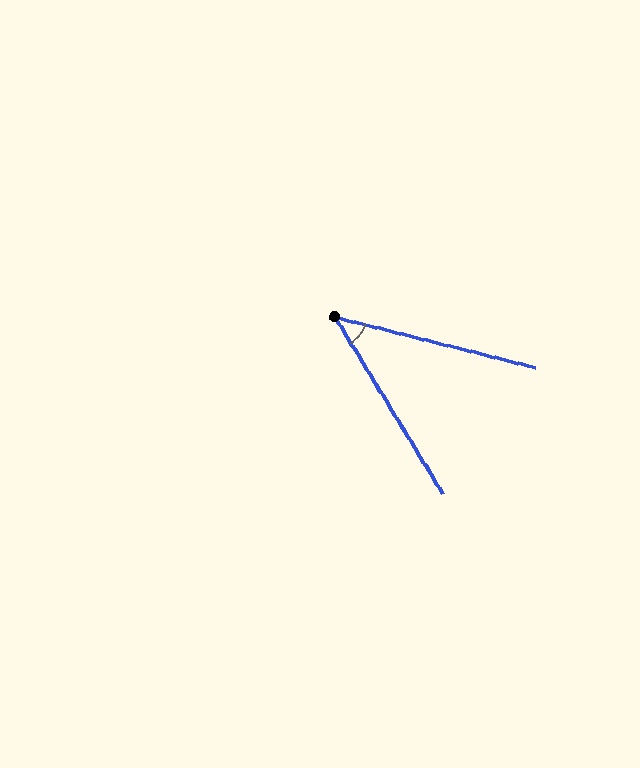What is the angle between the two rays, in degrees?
Approximately 45 degrees.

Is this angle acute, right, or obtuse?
It is acute.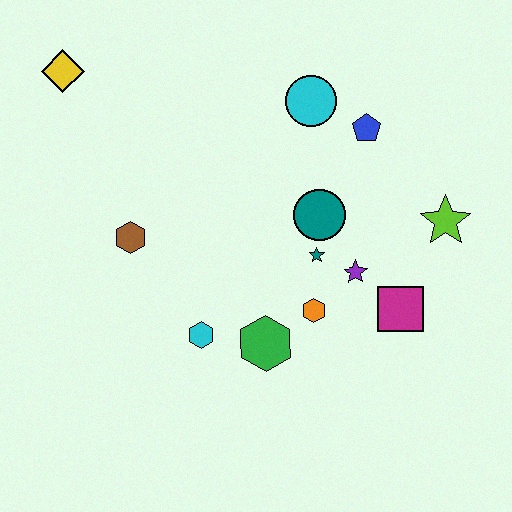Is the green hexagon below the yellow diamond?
Yes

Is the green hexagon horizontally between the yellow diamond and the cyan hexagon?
No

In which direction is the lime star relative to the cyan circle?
The lime star is to the right of the cyan circle.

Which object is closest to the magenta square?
The purple star is closest to the magenta square.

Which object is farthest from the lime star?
The yellow diamond is farthest from the lime star.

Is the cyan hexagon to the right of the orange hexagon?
No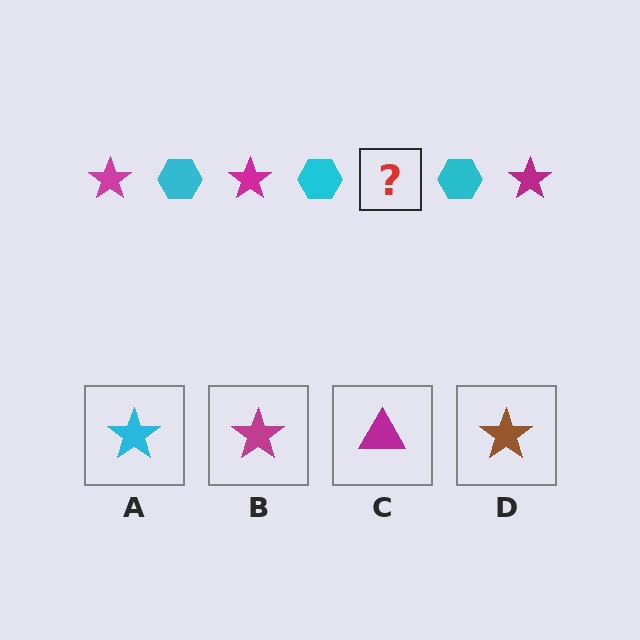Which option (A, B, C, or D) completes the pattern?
B.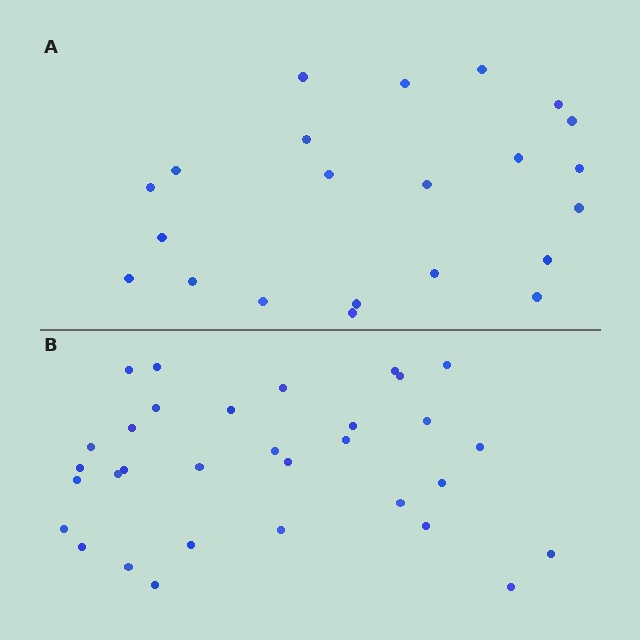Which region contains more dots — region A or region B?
Region B (the bottom region) has more dots.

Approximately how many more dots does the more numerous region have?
Region B has roughly 10 or so more dots than region A.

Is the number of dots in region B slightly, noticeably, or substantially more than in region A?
Region B has substantially more. The ratio is roughly 1.5 to 1.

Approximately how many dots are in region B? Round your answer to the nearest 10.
About 30 dots. (The exact count is 32, which rounds to 30.)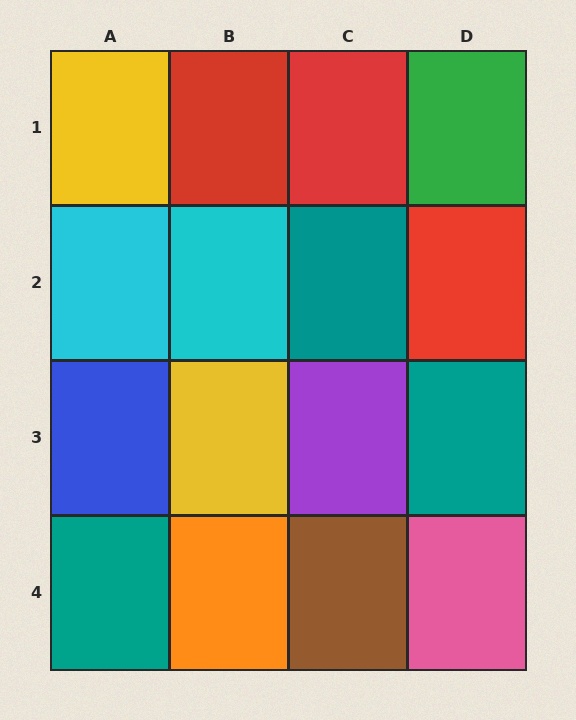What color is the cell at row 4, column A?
Teal.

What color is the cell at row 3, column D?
Teal.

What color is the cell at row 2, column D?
Red.